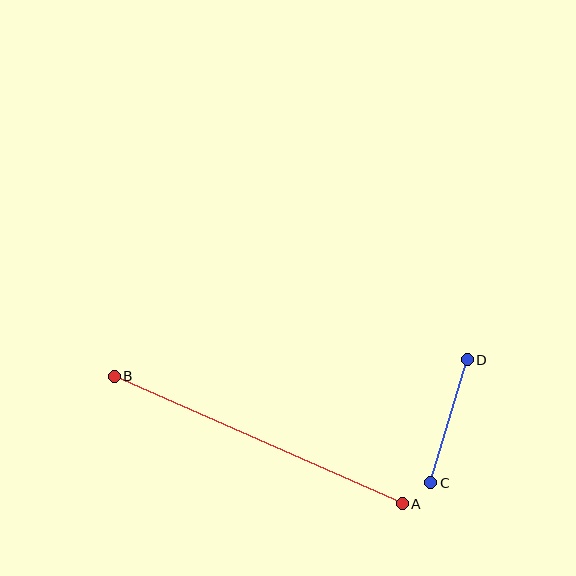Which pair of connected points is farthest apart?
Points A and B are farthest apart.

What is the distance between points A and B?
The distance is approximately 315 pixels.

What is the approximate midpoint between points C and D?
The midpoint is at approximately (449, 421) pixels.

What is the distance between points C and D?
The distance is approximately 128 pixels.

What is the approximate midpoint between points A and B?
The midpoint is at approximately (258, 440) pixels.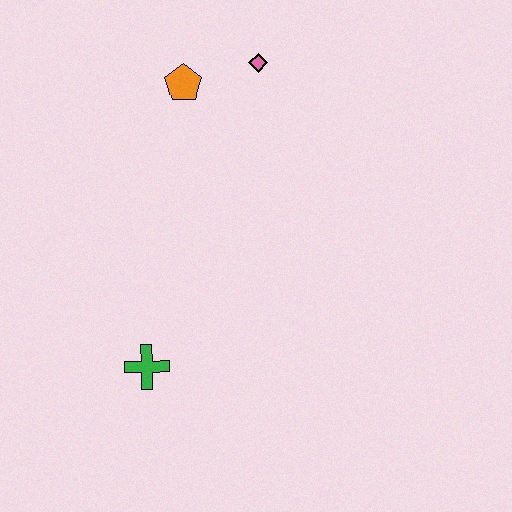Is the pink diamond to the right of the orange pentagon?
Yes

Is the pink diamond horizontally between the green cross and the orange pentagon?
No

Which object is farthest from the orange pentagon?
The green cross is farthest from the orange pentagon.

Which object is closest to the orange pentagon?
The pink diamond is closest to the orange pentagon.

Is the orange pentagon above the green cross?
Yes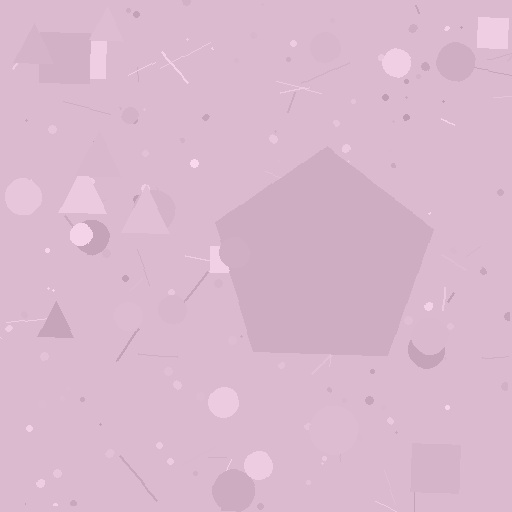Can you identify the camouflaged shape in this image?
The camouflaged shape is a pentagon.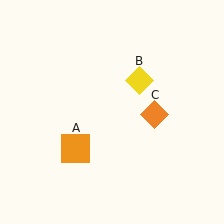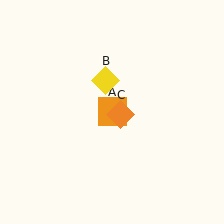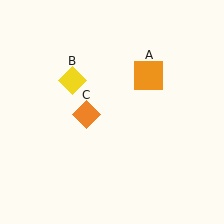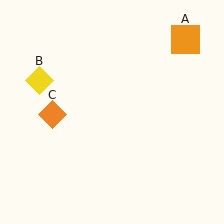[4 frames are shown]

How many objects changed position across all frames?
3 objects changed position: orange square (object A), yellow diamond (object B), orange diamond (object C).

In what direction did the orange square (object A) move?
The orange square (object A) moved up and to the right.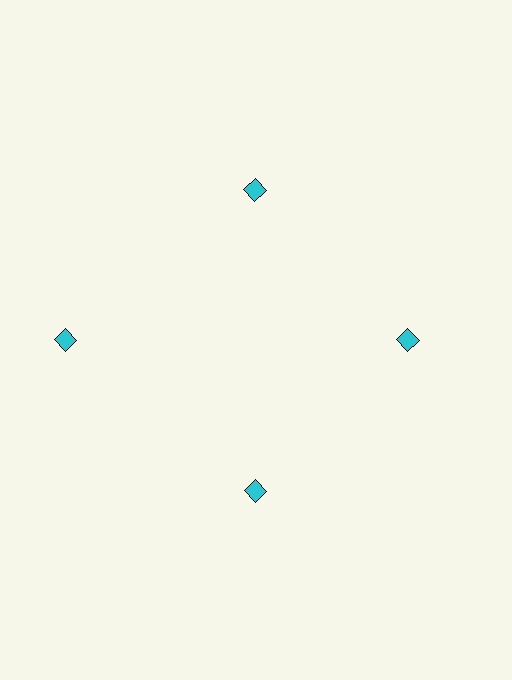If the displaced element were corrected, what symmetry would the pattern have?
It would have 4-fold rotational symmetry — the pattern would map onto itself every 90 degrees.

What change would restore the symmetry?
The symmetry would be restored by moving it inward, back onto the ring so that all 4 diamonds sit at equal angles and equal distance from the center.